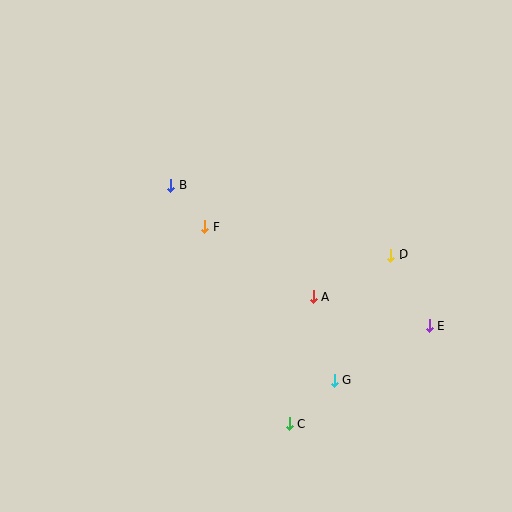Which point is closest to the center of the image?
Point F at (204, 227) is closest to the center.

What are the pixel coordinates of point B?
Point B is at (171, 185).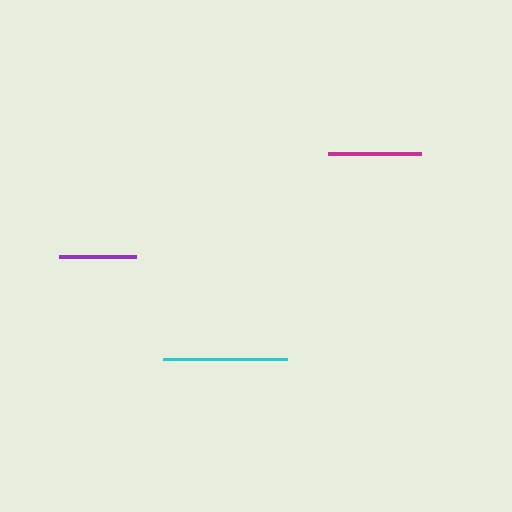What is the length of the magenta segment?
The magenta segment is approximately 93 pixels long.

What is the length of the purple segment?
The purple segment is approximately 77 pixels long.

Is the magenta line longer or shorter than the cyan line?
The cyan line is longer than the magenta line.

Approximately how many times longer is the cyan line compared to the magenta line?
The cyan line is approximately 1.3 times the length of the magenta line.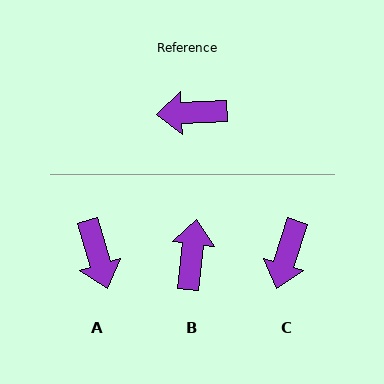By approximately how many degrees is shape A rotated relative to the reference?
Approximately 103 degrees counter-clockwise.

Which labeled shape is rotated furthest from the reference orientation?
A, about 103 degrees away.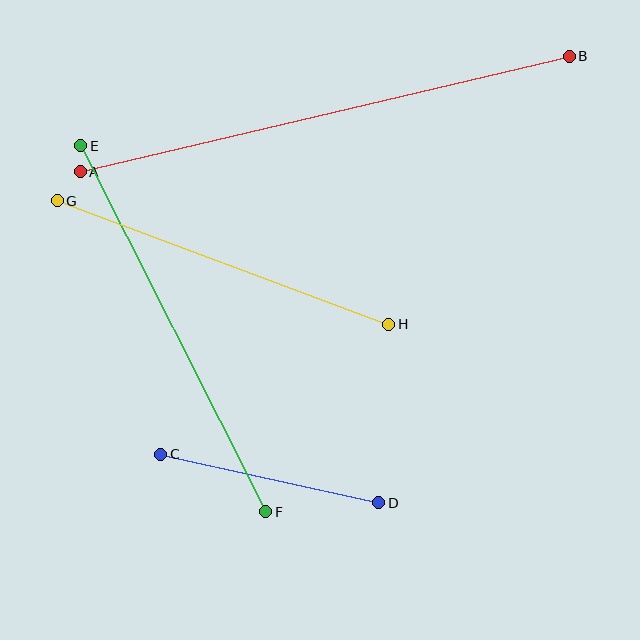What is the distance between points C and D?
The distance is approximately 223 pixels.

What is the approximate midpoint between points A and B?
The midpoint is at approximately (325, 114) pixels.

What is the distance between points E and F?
The distance is approximately 410 pixels.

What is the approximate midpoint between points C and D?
The midpoint is at approximately (270, 478) pixels.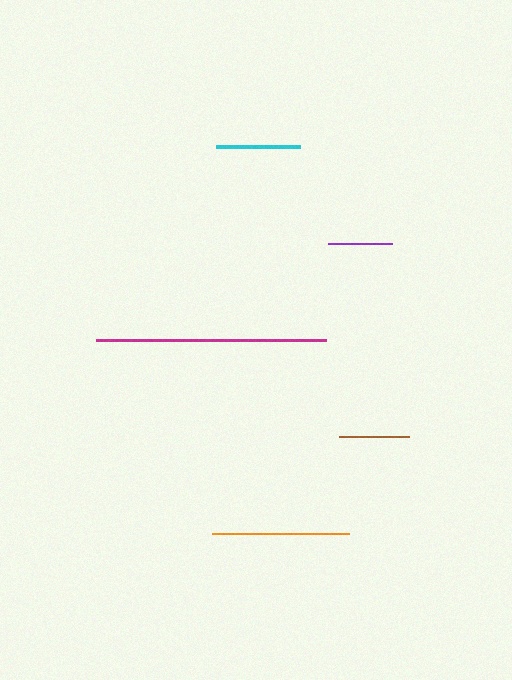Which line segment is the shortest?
The purple line is the shortest at approximately 63 pixels.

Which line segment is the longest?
The magenta line is the longest at approximately 230 pixels.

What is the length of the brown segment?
The brown segment is approximately 70 pixels long.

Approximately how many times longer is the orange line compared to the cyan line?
The orange line is approximately 1.6 times the length of the cyan line.